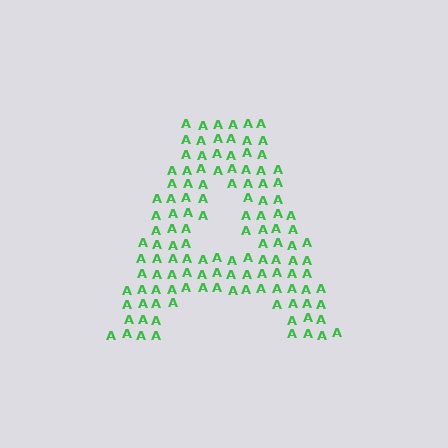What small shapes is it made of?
It is made of small letter A's.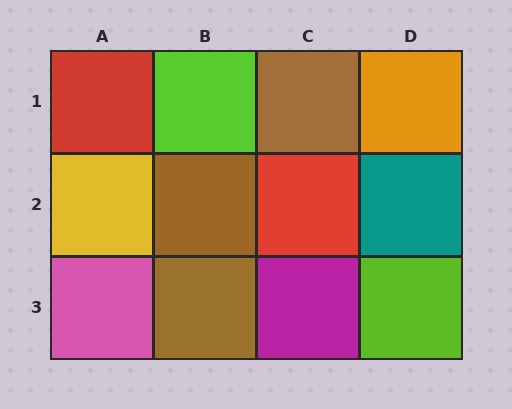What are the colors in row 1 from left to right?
Red, lime, brown, orange.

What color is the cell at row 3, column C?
Magenta.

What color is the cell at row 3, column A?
Pink.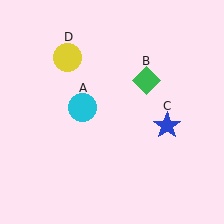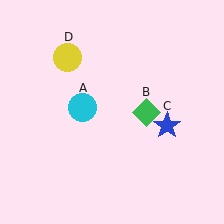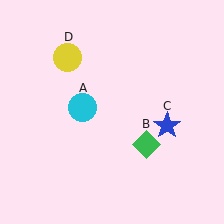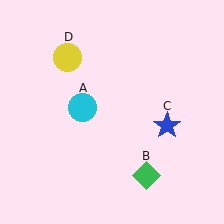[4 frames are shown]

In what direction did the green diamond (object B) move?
The green diamond (object B) moved down.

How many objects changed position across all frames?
1 object changed position: green diamond (object B).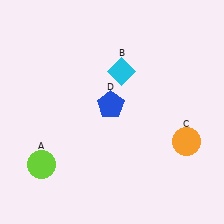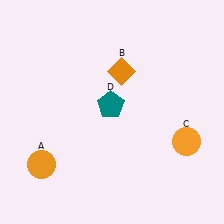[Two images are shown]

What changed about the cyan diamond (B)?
In Image 1, B is cyan. In Image 2, it changed to orange.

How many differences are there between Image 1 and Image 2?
There are 3 differences between the two images.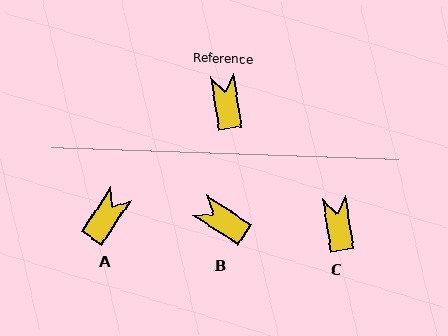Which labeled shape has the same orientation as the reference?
C.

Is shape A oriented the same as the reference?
No, it is off by about 42 degrees.